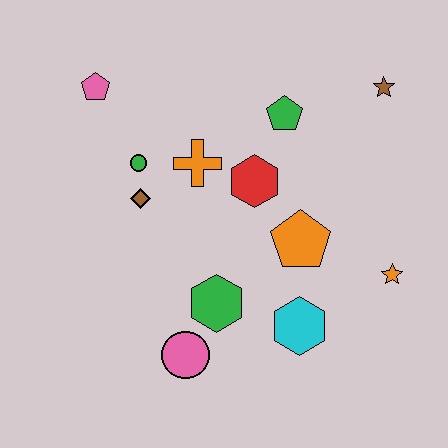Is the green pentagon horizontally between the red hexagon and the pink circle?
No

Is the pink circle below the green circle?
Yes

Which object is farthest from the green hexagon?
The brown star is farthest from the green hexagon.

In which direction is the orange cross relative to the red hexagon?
The orange cross is to the left of the red hexagon.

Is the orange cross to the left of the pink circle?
No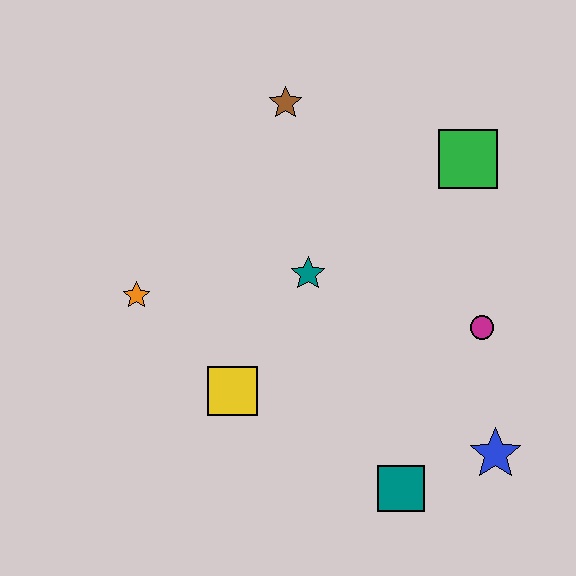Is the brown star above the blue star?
Yes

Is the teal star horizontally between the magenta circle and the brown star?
Yes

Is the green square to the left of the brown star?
No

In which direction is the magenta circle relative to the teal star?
The magenta circle is to the right of the teal star.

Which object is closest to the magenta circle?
The blue star is closest to the magenta circle.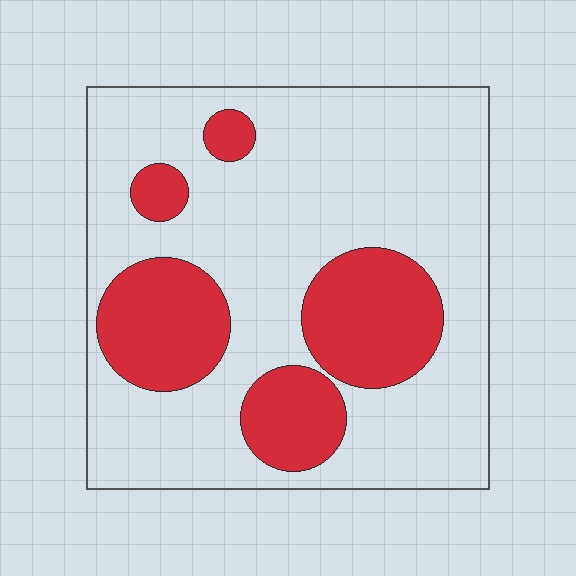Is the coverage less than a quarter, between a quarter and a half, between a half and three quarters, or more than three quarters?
Between a quarter and a half.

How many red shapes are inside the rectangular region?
5.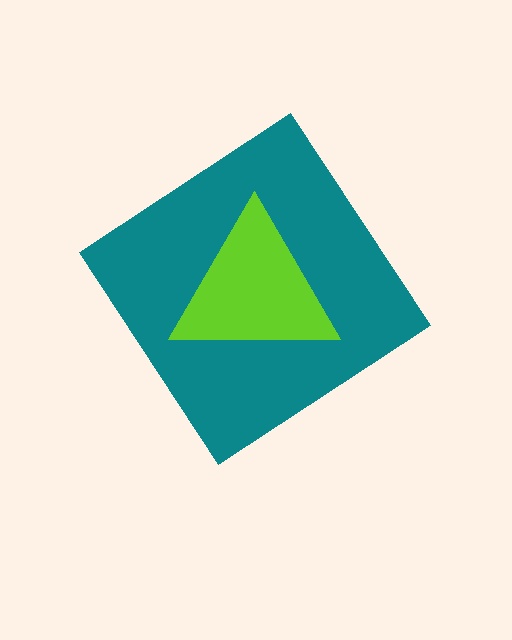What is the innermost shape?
The lime triangle.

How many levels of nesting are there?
2.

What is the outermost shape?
The teal diamond.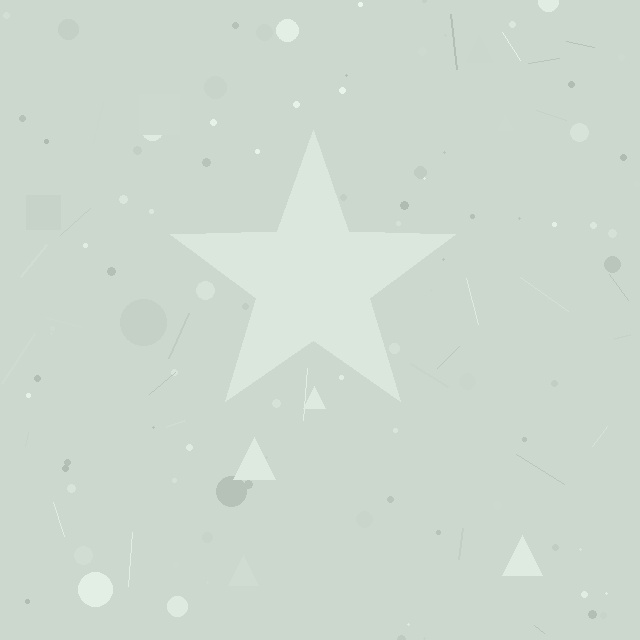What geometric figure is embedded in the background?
A star is embedded in the background.